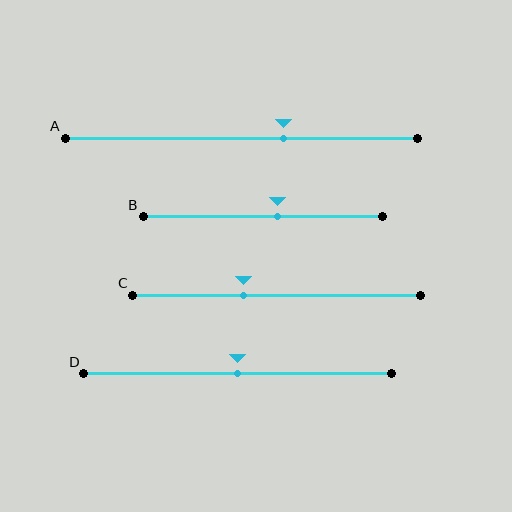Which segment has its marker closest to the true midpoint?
Segment D has its marker closest to the true midpoint.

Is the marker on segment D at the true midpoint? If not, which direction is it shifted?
Yes, the marker on segment D is at the true midpoint.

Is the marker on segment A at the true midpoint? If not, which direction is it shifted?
No, the marker on segment A is shifted to the right by about 12% of the segment length.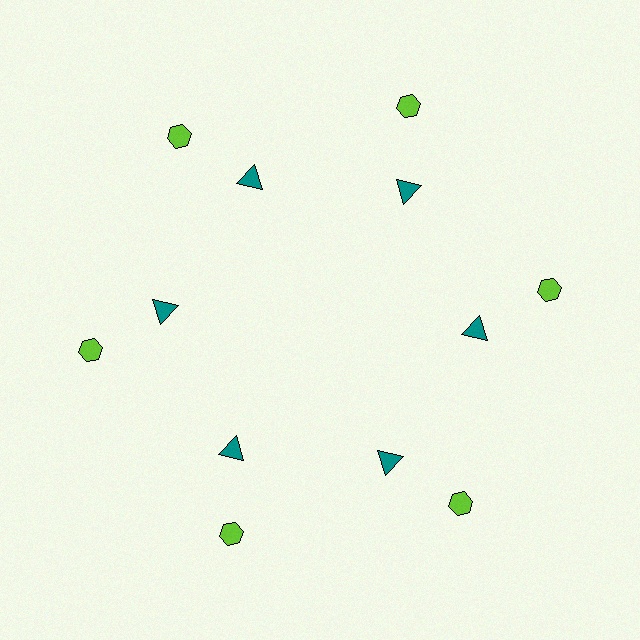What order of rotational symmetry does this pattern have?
This pattern has 6-fold rotational symmetry.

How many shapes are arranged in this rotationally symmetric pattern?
There are 12 shapes, arranged in 6 groups of 2.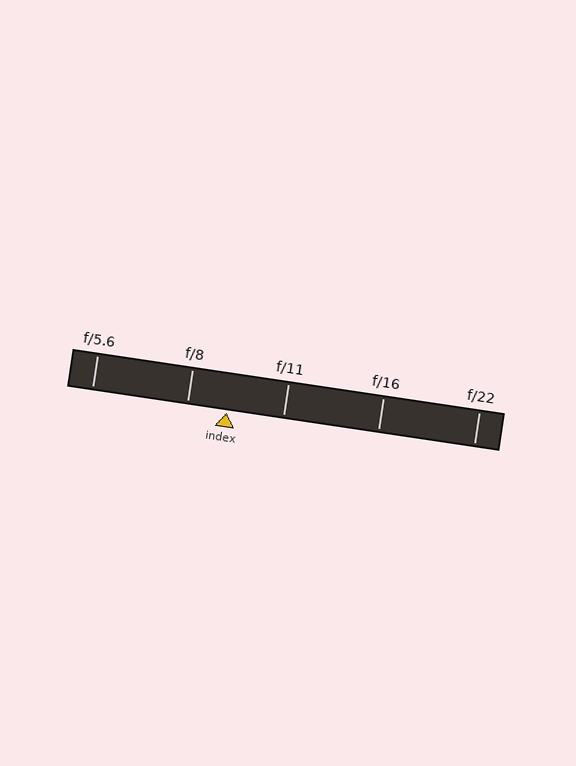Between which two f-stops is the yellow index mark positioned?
The index mark is between f/8 and f/11.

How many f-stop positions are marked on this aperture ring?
There are 5 f-stop positions marked.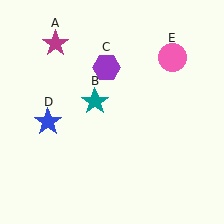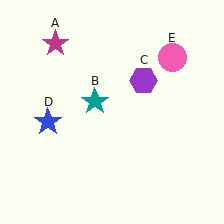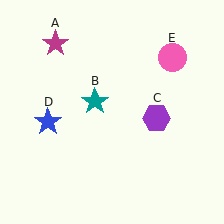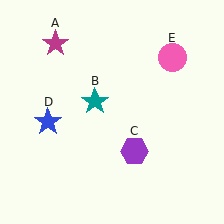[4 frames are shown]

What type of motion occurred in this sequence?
The purple hexagon (object C) rotated clockwise around the center of the scene.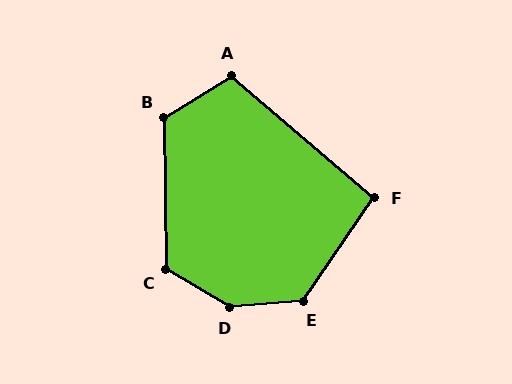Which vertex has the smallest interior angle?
F, at approximately 96 degrees.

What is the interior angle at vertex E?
Approximately 130 degrees (obtuse).